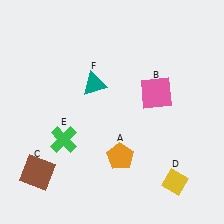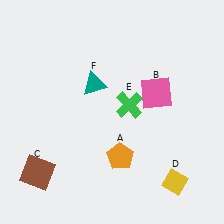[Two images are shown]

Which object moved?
The green cross (E) moved right.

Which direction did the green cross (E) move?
The green cross (E) moved right.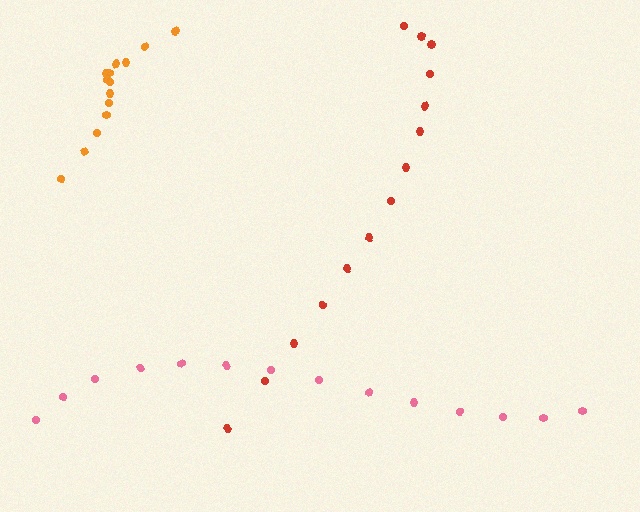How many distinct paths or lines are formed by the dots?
There are 3 distinct paths.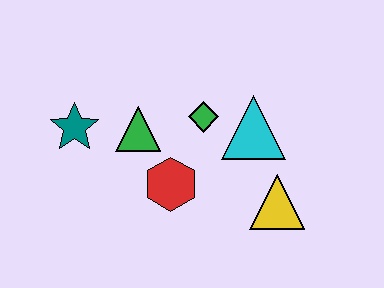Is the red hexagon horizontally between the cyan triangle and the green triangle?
Yes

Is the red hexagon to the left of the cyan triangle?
Yes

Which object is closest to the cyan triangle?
The green diamond is closest to the cyan triangle.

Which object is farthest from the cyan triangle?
The teal star is farthest from the cyan triangle.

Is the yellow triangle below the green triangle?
Yes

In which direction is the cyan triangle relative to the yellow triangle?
The cyan triangle is above the yellow triangle.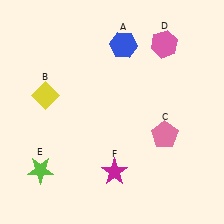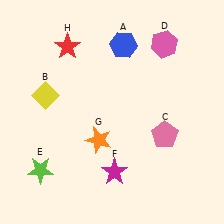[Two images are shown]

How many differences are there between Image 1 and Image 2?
There are 2 differences between the two images.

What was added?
An orange star (G), a red star (H) were added in Image 2.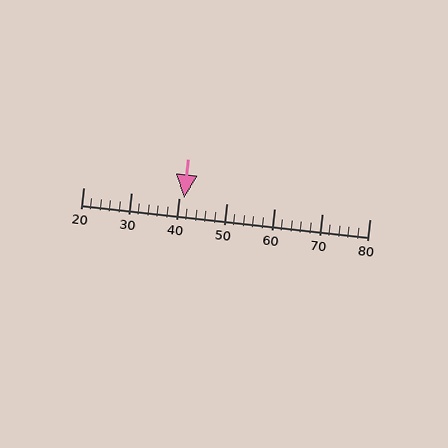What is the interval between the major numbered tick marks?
The major tick marks are spaced 10 units apart.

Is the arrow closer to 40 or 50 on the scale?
The arrow is closer to 40.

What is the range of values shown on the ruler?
The ruler shows values from 20 to 80.